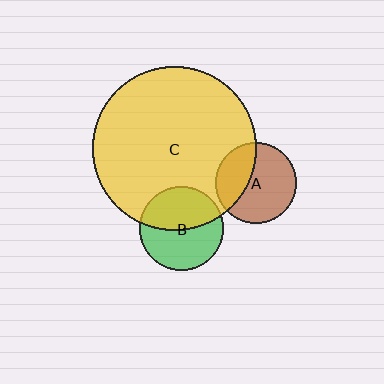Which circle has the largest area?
Circle C (yellow).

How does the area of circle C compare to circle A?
Approximately 4.1 times.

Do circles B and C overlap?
Yes.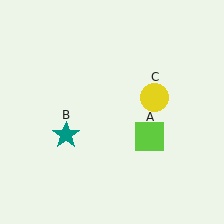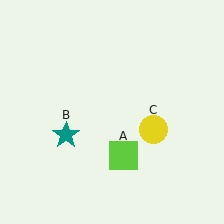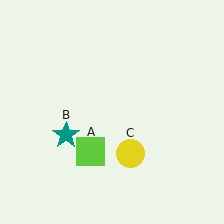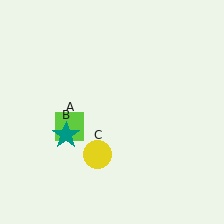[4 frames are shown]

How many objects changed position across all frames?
2 objects changed position: lime square (object A), yellow circle (object C).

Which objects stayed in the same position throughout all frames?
Teal star (object B) remained stationary.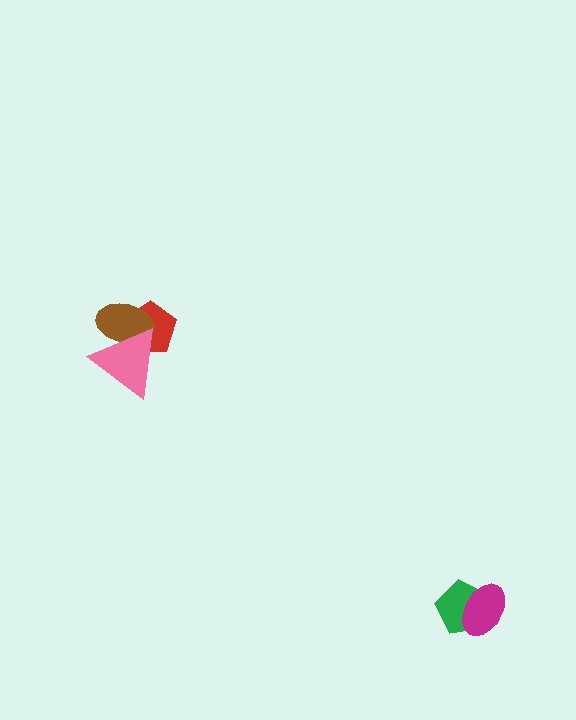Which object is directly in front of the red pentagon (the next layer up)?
The brown ellipse is directly in front of the red pentagon.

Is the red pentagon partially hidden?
Yes, it is partially covered by another shape.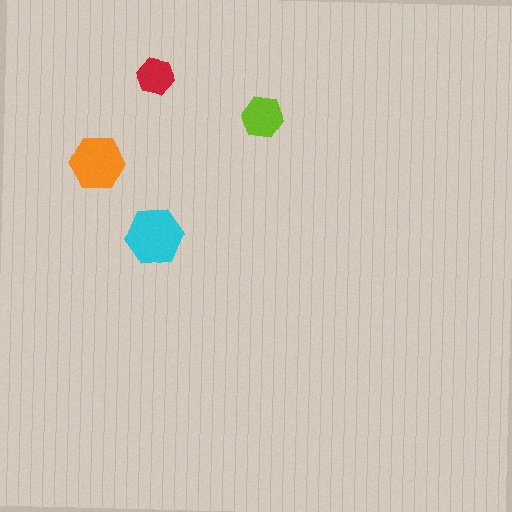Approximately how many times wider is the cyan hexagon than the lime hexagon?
About 1.5 times wider.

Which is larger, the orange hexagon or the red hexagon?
The orange one.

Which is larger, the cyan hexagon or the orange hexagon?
The cyan one.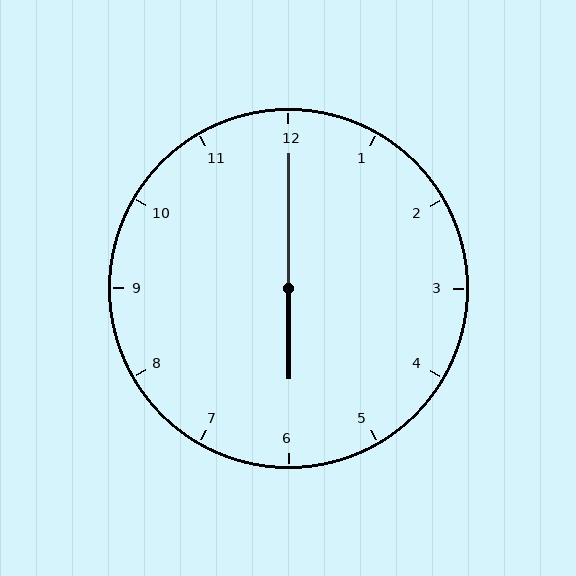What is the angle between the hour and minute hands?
Approximately 180 degrees.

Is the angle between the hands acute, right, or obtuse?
It is obtuse.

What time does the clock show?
6:00.